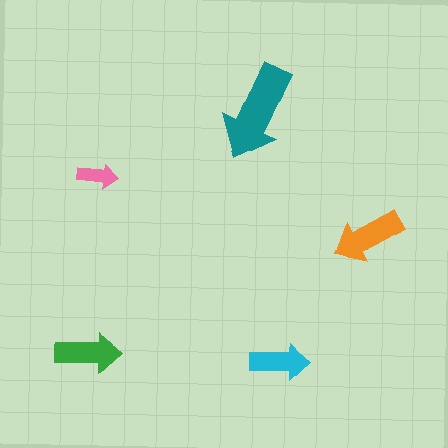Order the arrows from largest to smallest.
the teal one, the orange one, the green one, the cyan one, the pink one.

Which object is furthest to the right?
The orange arrow is rightmost.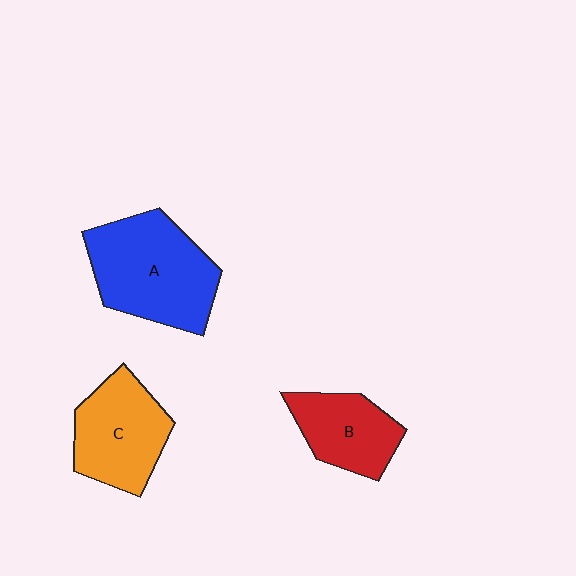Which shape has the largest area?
Shape A (blue).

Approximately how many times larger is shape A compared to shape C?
Approximately 1.3 times.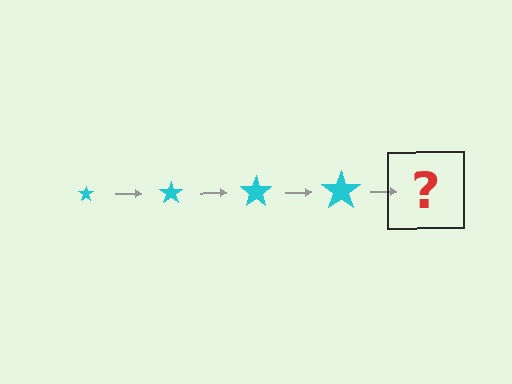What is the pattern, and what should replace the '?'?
The pattern is that the star gets progressively larger each step. The '?' should be a cyan star, larger than the previous one.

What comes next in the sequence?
The next element should be a cyan star, larger than the previous one.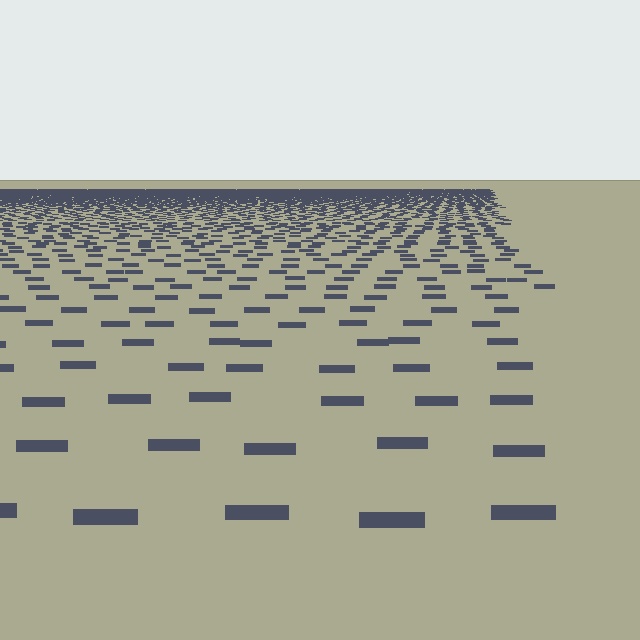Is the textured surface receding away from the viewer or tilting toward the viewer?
The surface is receding away from the viewer. Texture elements get smaller and denser toward the top.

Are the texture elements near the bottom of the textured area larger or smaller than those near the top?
Larger. Near the bottom, elements are closer to the viewer and appear at a bigger on-screen size.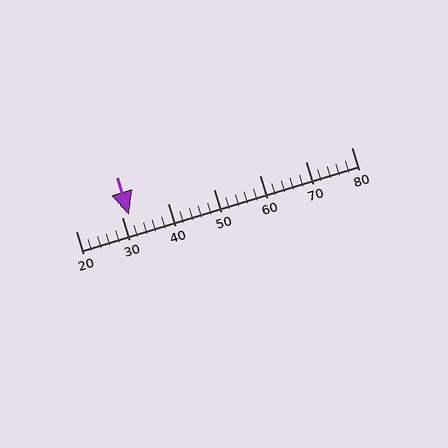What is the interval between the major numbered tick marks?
The major tick marks are spaced 10 units apart.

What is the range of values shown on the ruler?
The ruler shows values from 20 to 80.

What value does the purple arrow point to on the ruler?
The purple arrow points to approximately 32.